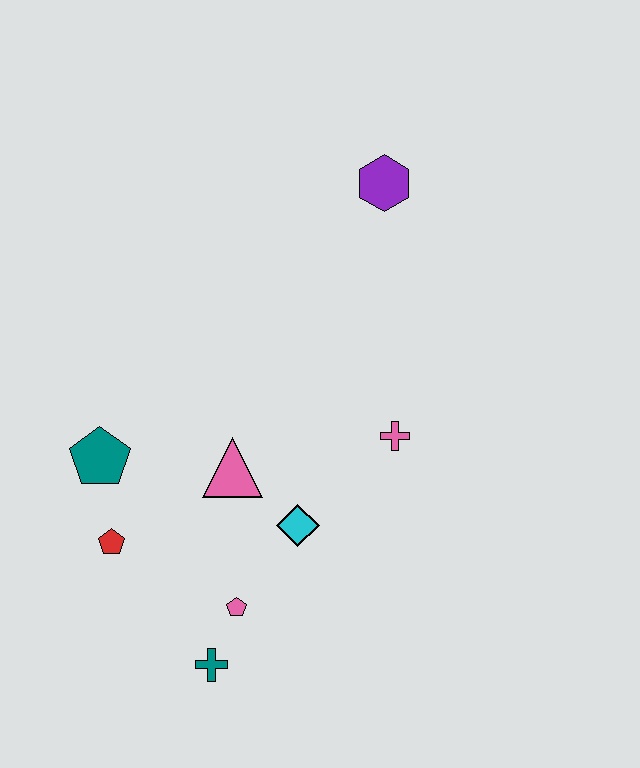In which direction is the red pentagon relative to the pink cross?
The red pentagon is to the left of the pink cross.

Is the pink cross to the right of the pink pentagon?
Yes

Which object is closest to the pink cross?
The cyan diamond is closest to the pink cross.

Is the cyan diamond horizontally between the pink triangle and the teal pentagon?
No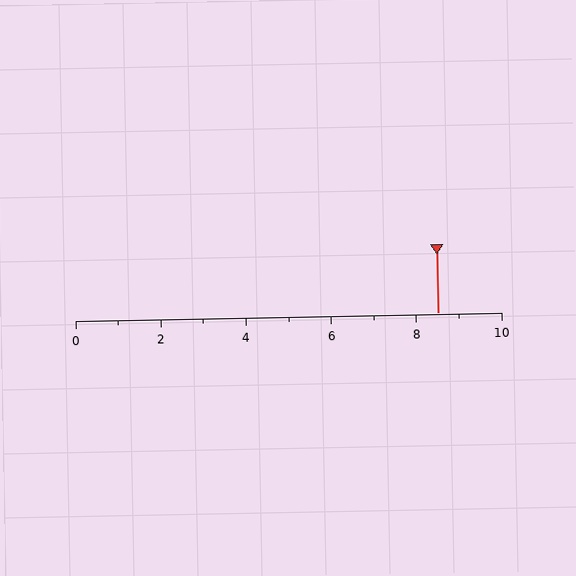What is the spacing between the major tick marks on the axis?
The major ticks are spaced 2 apart.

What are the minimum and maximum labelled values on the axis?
The axis runs from 0 to 10.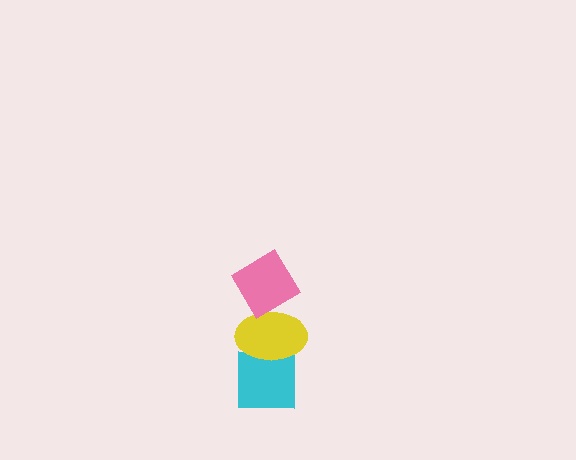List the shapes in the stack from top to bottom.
From top to bottom: the pink diamond, the yellow ellipse, the cyan square.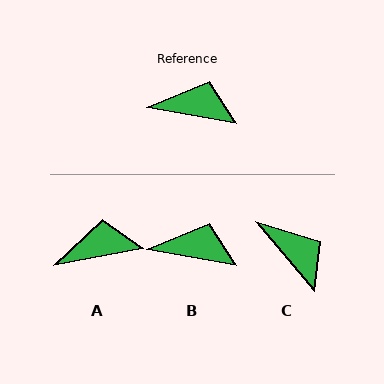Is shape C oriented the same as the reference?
No, it is off by about 39 degrees.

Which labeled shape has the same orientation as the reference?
B.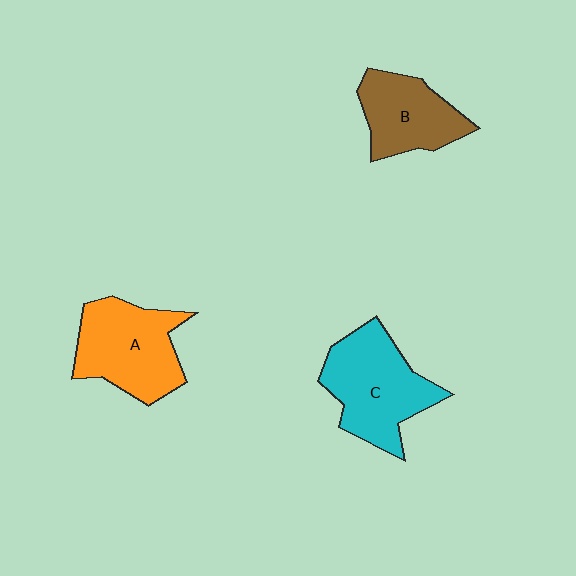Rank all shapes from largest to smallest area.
From largest to smallest: C (cyan), A (orange), B (brown).